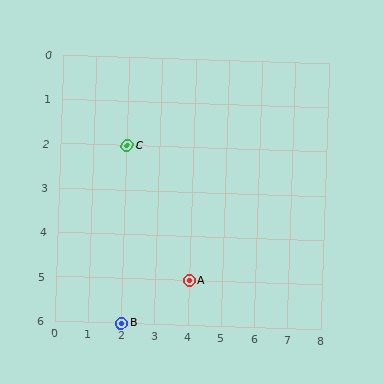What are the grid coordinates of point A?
Point A is at grid coordinates (4, 5).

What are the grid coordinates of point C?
Point C is at grid coordinates (2, 2).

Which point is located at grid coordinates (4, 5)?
Point A is at (4, 5).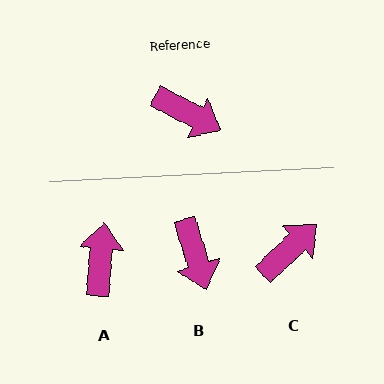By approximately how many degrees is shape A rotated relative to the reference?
Approximately 112 degrees counter-clockwise.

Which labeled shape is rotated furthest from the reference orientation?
A, about 112 degrees away.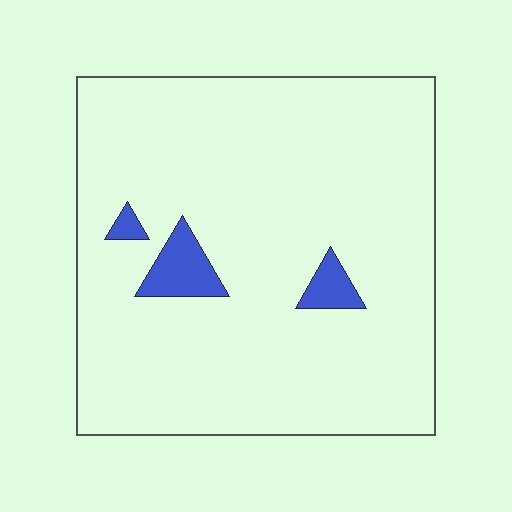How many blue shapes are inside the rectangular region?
3.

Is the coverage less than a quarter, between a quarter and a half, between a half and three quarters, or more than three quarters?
Less than a quarter.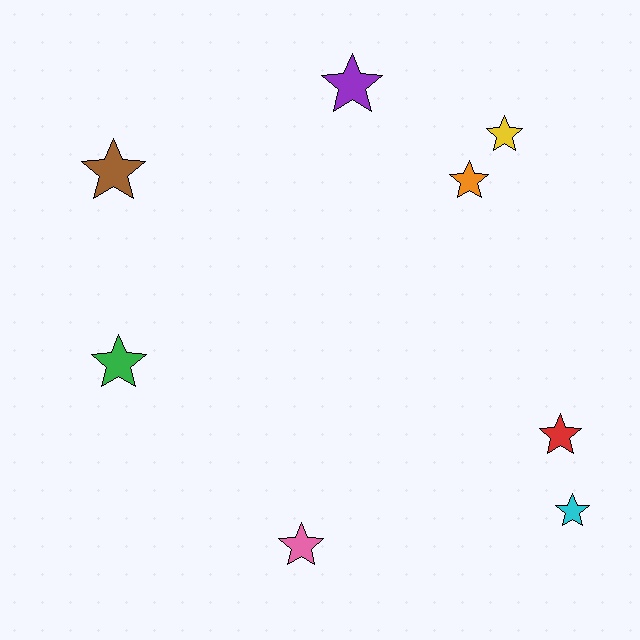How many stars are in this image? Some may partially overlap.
There are 8 stars.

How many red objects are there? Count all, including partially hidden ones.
There is 1 red object.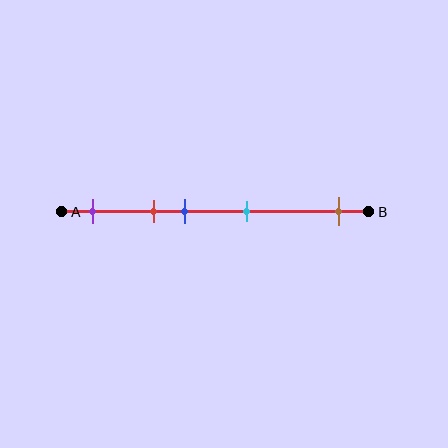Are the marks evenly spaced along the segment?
No, the marks are not evenly spaced.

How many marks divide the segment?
There are 5 marks dividing the segment.